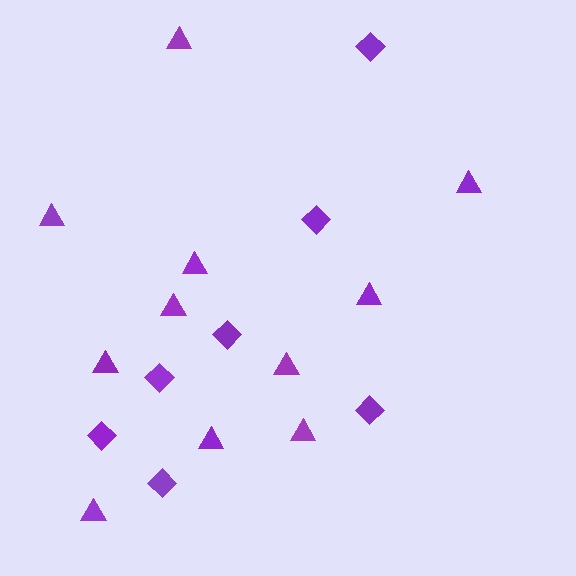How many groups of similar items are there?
There are 2 groups: one group of diamonds (7) and one group of triangles (11).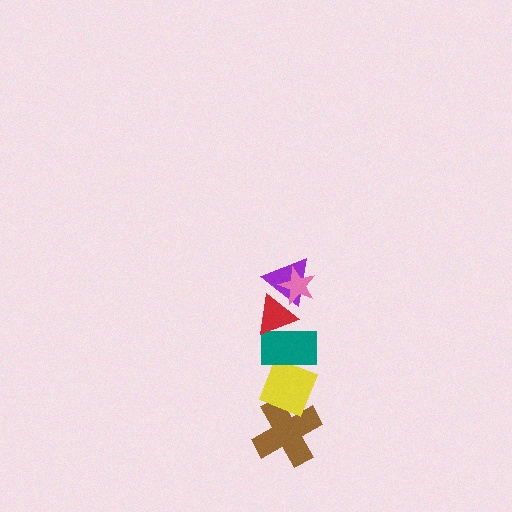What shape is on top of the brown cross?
The yellow diamond is on top of the brown cross.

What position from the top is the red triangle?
The red triangle is 3rd from the top.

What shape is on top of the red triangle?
The purple triangle is on top of the red triangle.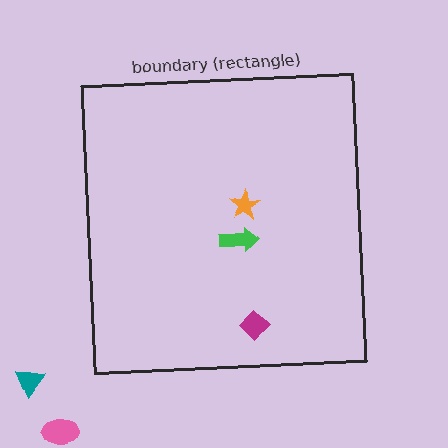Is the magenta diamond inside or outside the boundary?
Inside.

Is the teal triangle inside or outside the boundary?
Outside.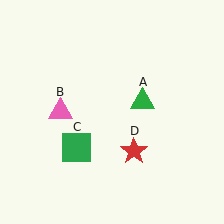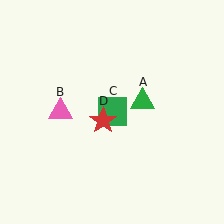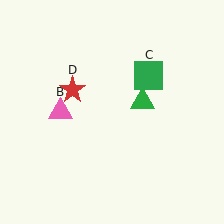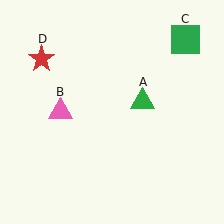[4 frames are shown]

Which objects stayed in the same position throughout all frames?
Green triangle (object A) and pink triangle (object B) remained stationary.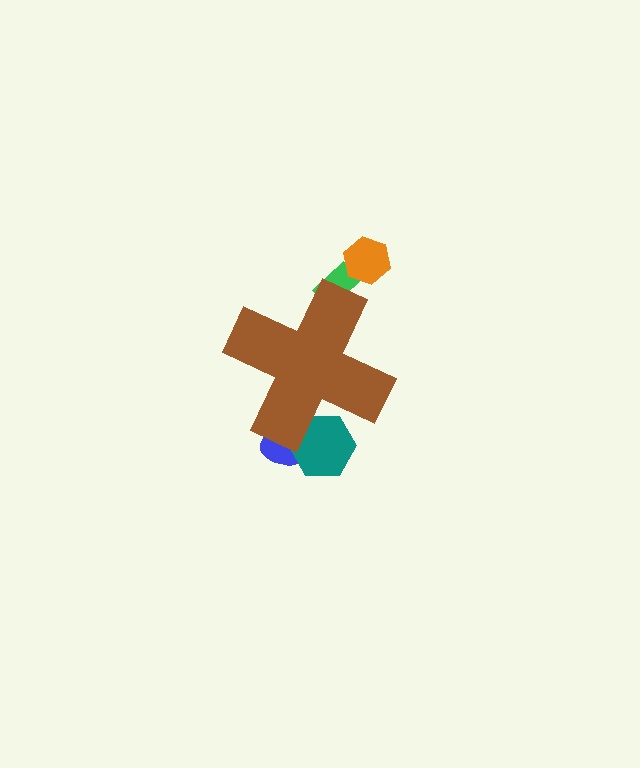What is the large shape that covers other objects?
A brown cross.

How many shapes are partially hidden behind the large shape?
3 shapes are partially hidden.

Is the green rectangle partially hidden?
Yes, the green rectangle is partially hidden behind the brown cross.